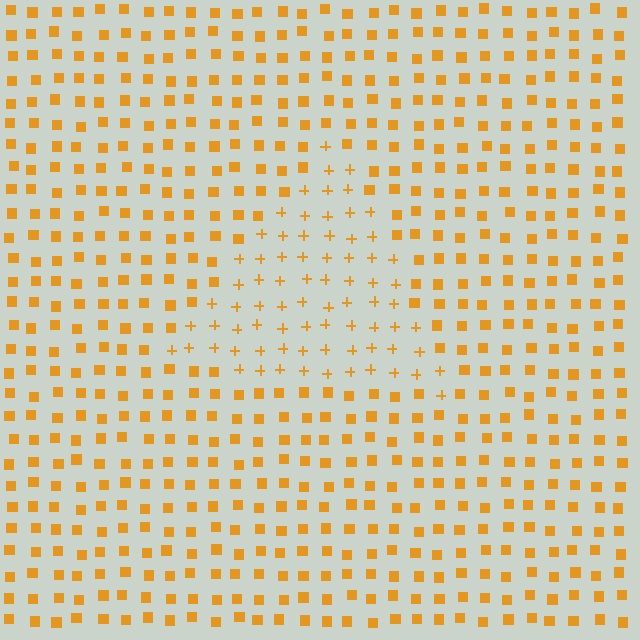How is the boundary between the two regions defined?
The boundary is defined by a change in element shape: plus signs inside vs. squares outside. All elements share the same color and spacing.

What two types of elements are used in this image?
The image uses plus signs inside the triangle region and squares outside it.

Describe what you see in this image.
The image is filled with small orange elements arranged in a uniform grid. A triangle-shaped region contains plus signs, while the surrounding area contains squares. The boundary is defined purely by the change in element shape.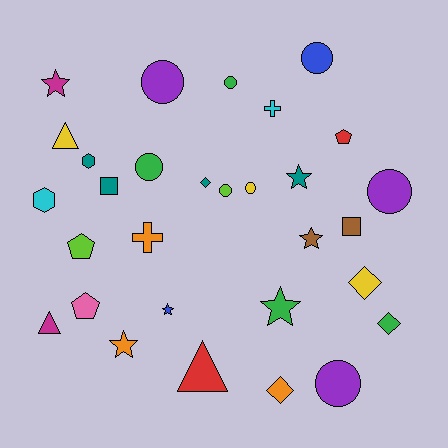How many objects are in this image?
There are 30 objects.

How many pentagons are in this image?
There are 3 pentagons.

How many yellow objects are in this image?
There are 3 yellow objects.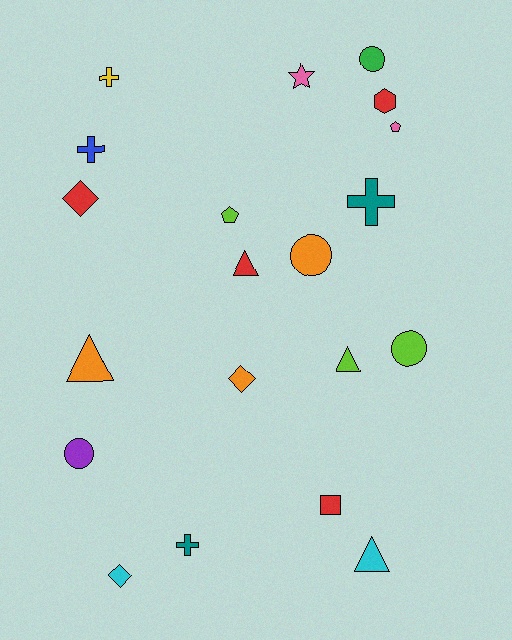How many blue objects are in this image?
There is 1 blue object.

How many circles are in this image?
There are 4 circles.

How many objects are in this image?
There are 20 objects.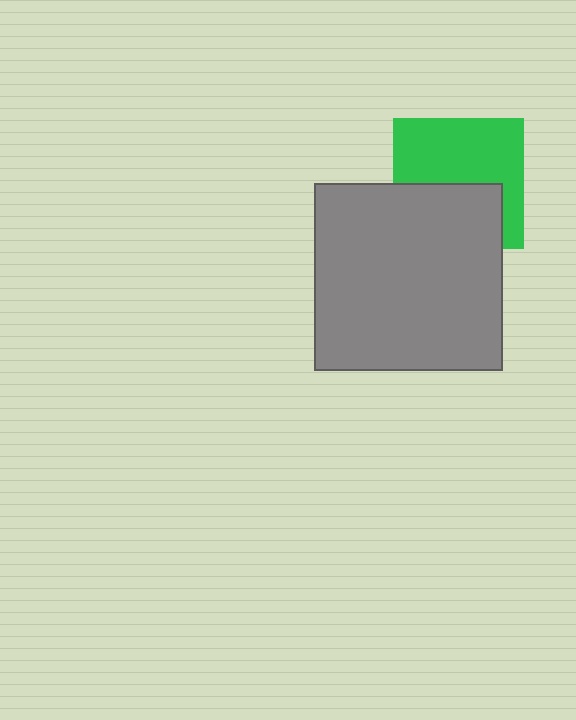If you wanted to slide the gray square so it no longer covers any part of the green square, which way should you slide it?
Slide it down — that is the most direct way to separate the two shapes.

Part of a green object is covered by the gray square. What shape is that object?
It is a square.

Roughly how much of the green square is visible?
About half of it is visible (roughly 58%).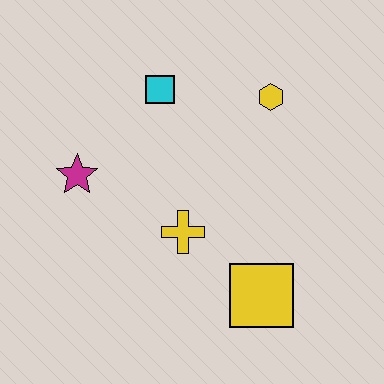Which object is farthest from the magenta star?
The yellow square is farthest from the magenta star.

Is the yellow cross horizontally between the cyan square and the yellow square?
Yes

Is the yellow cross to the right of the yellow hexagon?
No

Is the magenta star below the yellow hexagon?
Yes